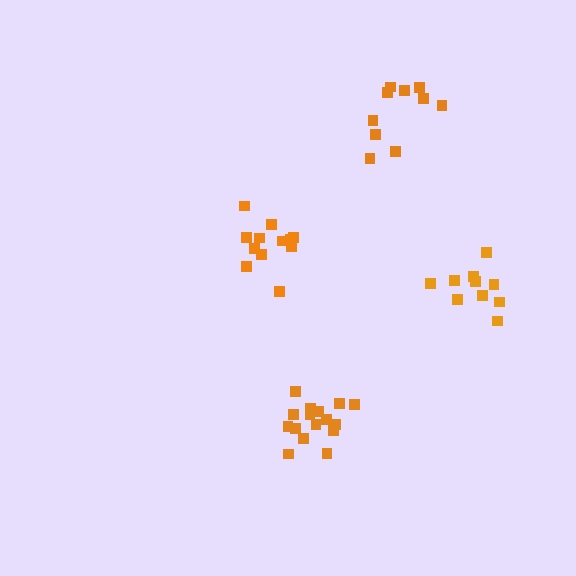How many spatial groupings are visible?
There are 4 spatial groupings.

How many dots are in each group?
Group 1: 16 dots, Group 2: 12 dots, Group 3: 10 dots, Group 4: 10 dots (48 total).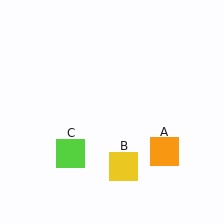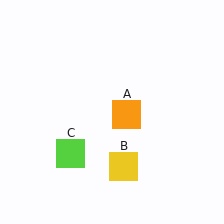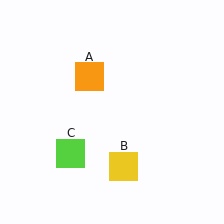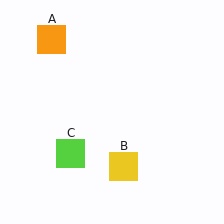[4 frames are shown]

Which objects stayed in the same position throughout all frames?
Yellow square (object B) and lime square (object C) remained stationary.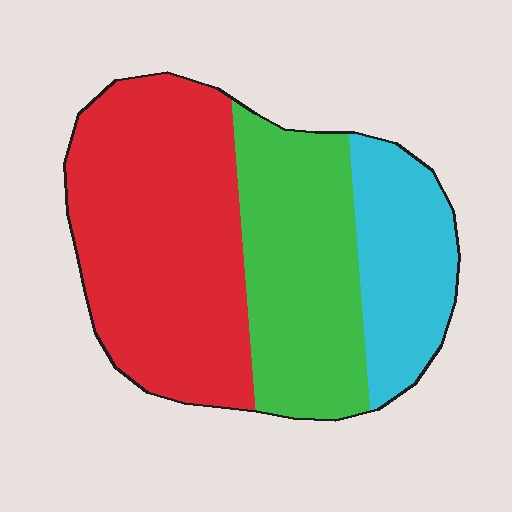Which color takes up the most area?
Red, at roughly 50%.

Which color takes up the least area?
Cyan, at roughly 20%.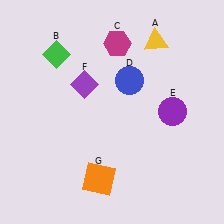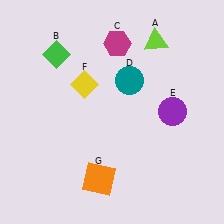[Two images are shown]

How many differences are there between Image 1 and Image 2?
There are 3 differences between the two images.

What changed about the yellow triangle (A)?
In Image 1, A is yellow. In Image 2, it changed to lime.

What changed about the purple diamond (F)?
In Image 1, F is purple. In Image 2, it changed to yellow.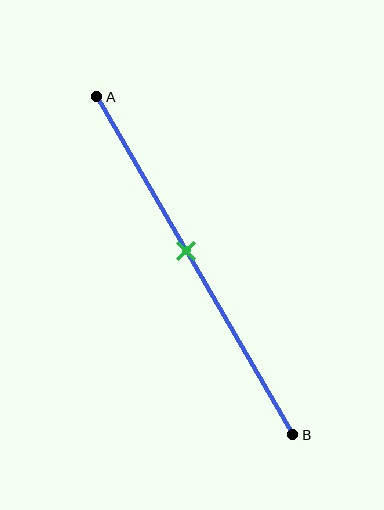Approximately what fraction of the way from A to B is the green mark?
The green mark is approximately 45% of the way from A to B.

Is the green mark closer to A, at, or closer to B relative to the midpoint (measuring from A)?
The green mark is closer to point A than the midpoint of segment AB.